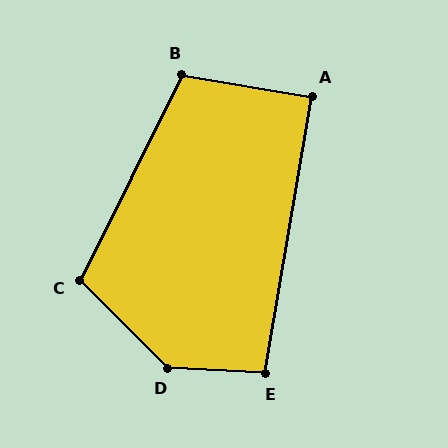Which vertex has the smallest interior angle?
A, at approximately 90 degrees.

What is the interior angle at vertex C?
Approximately 109 degrees (obtuse).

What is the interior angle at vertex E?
Approximately 97 degrees (obtuse).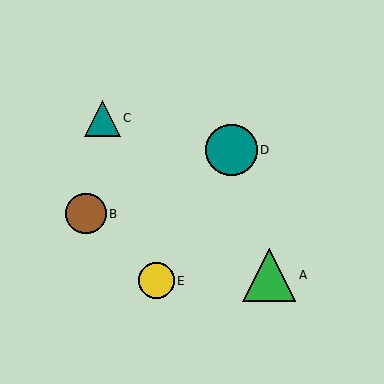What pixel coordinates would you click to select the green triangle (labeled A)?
Click at (269, 275) to select the green triangle A.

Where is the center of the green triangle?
The center of the green triangle is at (269, 275).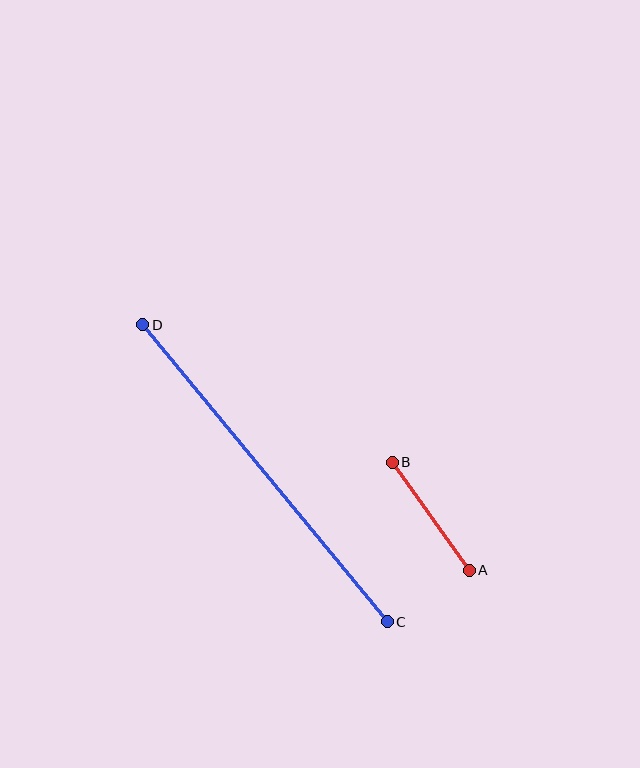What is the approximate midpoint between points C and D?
The midpoint is at approximately (265, 473) pixels.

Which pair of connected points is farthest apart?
Points C and D are farthest apart.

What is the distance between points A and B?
The distance is approximately 133 pixels.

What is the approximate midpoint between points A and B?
The midpoint is at approximately (431, 516) pixels.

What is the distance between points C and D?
The distance is approximately 384 pixels.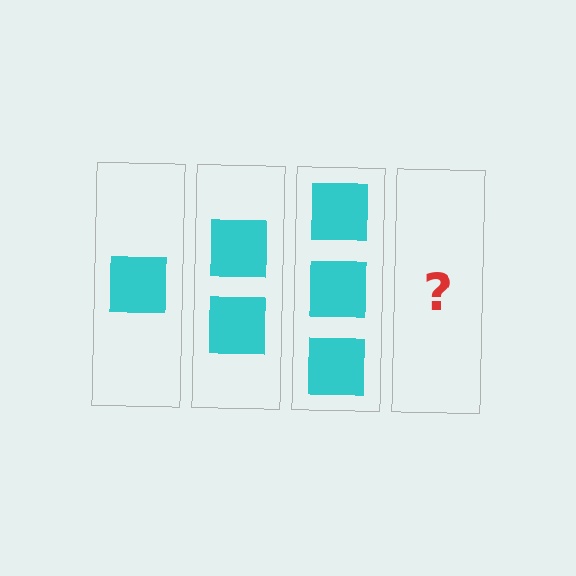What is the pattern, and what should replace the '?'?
The pattern is that each step adds one more square. The '?' should be 4 squares.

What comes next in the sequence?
The next element should be 4 squares.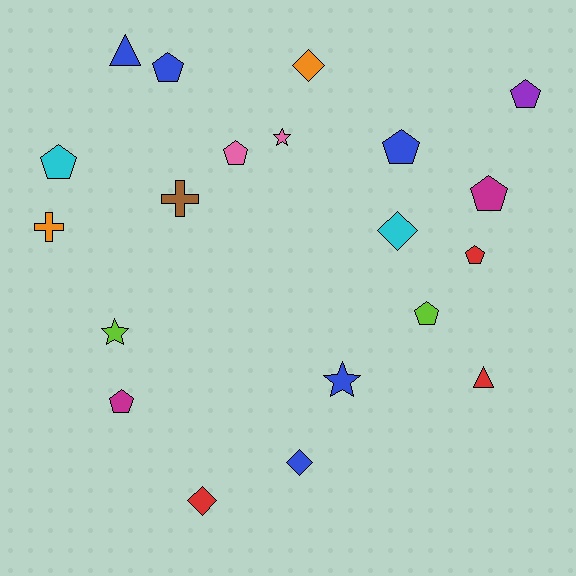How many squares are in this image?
There are no squares.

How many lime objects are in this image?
There are 2 lime objects.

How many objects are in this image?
There are 20 objects.